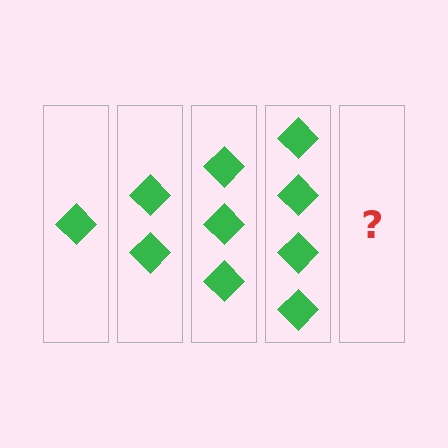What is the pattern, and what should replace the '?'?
The pattern is that each step adds one more diamond. The '?' should be 5 diamonds.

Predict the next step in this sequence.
The next step is 5 diamonds.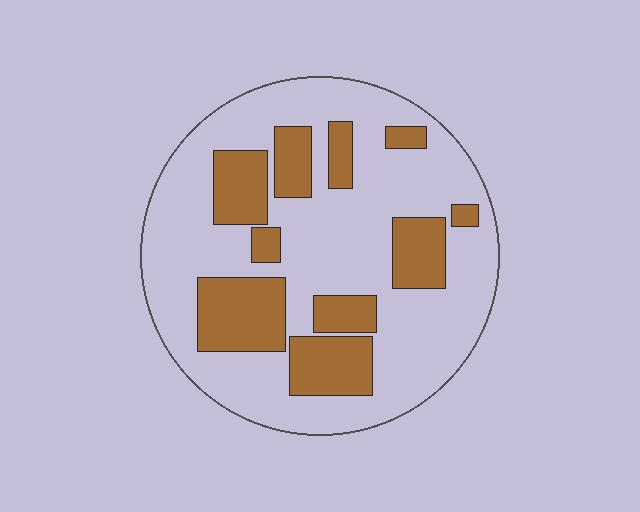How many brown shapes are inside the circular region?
10.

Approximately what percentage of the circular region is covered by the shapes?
Approximately 30%.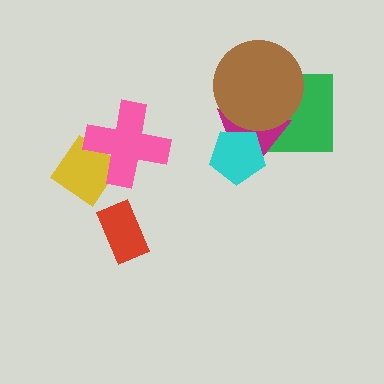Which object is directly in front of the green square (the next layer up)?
The magenta triangle is directly in front of the green square.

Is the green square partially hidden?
Yes, it is partially covered by another shape.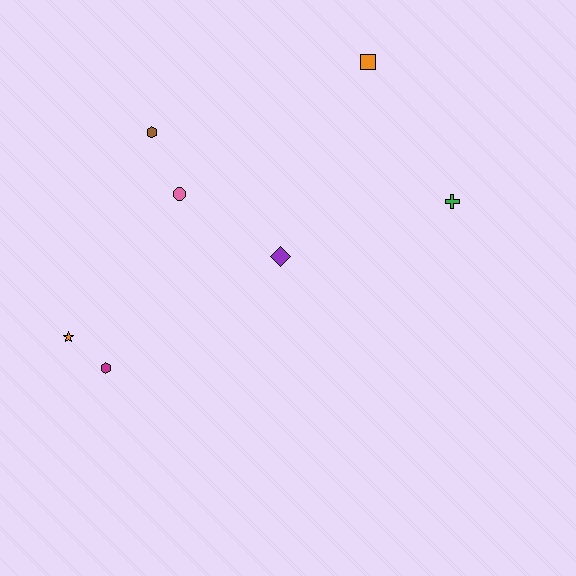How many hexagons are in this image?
There are 2 hexagons.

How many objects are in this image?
There are 7 objects.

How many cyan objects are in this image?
There are no cyan objects.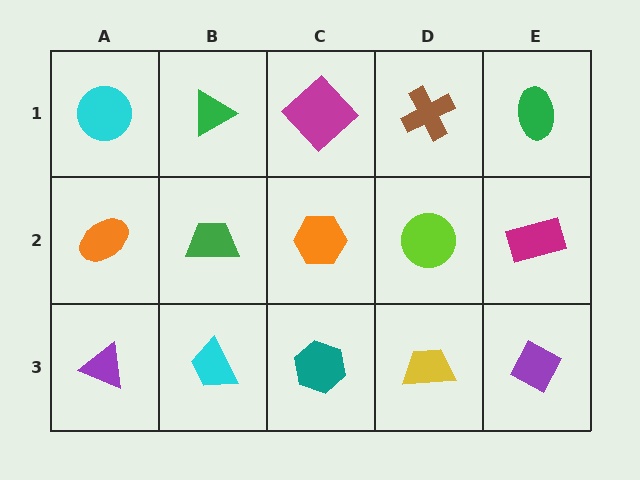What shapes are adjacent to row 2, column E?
A green ellipse (row 1, column E), a purple diamond (row 3, column E), a lime circle (row 2, column D).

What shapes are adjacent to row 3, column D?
A lime circle (row 2, column D), a teal hexagon (row 3, column C), a purple diamond (row 3, column E).